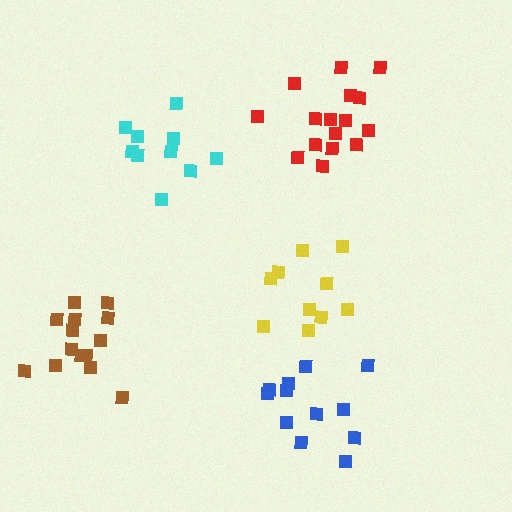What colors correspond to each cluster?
The clusters are colored: blue, cyan, red, brown, yellow.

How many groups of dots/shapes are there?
There are 5 groups.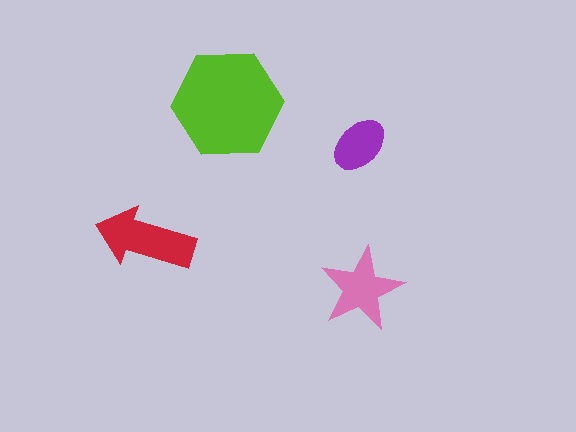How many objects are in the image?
There are 4 objects in the image.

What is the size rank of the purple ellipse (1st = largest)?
4th.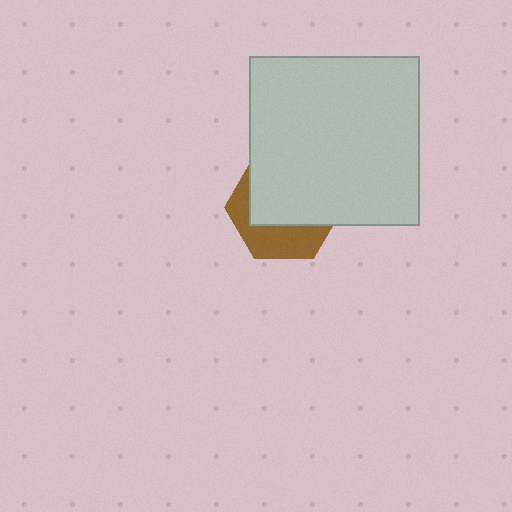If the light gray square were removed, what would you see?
You would see the complete brown hexagon.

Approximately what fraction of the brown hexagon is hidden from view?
Roughly 61% of the brown hexagon is hidden behind the light gray square.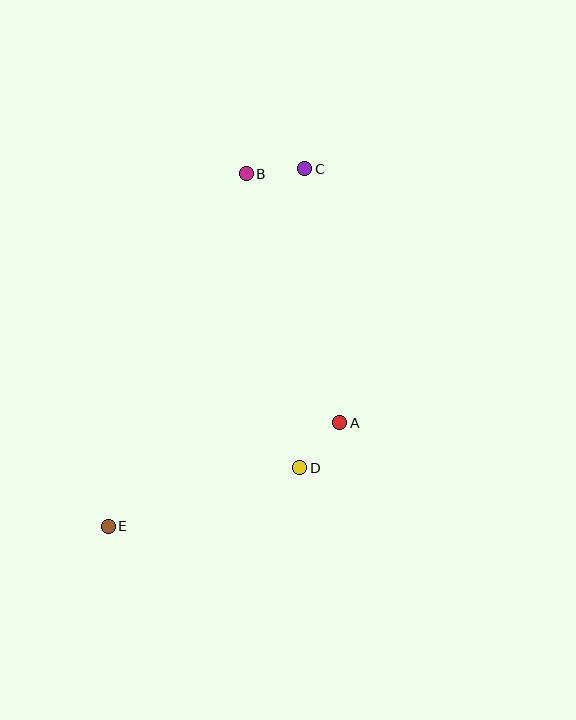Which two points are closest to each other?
Points B and C are closest to each other.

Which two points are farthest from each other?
Points C and E are farthest from each other.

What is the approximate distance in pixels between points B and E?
The distance between B and E is approximately 379 pixels.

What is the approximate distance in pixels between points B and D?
The distance between B and D is approximately 299 pixels.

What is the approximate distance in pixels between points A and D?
The distance between A and D is approximately 60 pixels.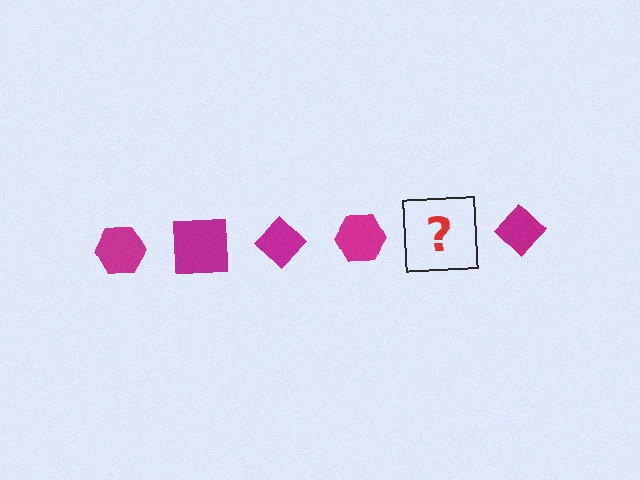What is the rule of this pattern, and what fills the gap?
The rule is that the pattern cycles through hexagon, square, diamond shapes in magenta. The gap should be filled with a magenta square.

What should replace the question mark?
The question mark should be replaced with a magenta square.